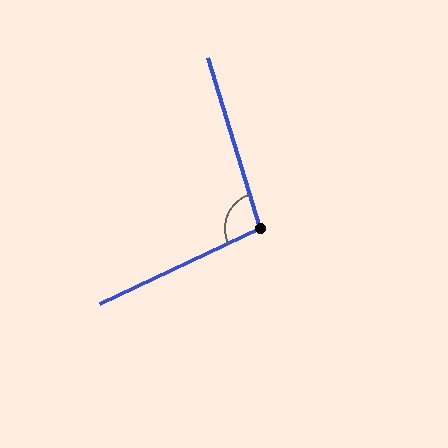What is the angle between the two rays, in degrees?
Approximately 98 degrees.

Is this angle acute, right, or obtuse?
It is obtuse.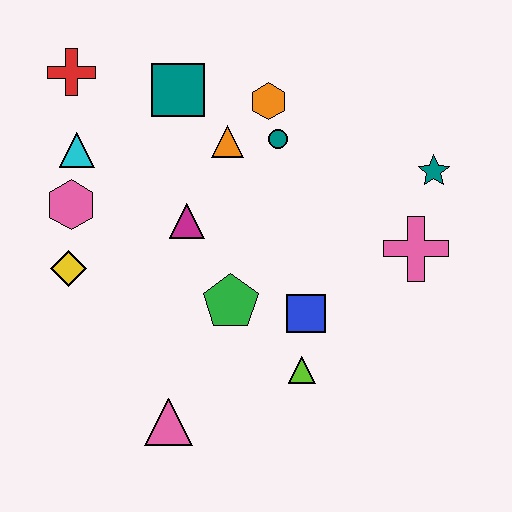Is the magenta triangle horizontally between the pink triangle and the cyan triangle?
No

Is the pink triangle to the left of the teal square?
Yes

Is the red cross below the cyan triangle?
No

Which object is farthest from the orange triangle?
The pink triangle is farthest from the orange triangle.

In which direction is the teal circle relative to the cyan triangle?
The teal circle is to the right of the cyan triangle.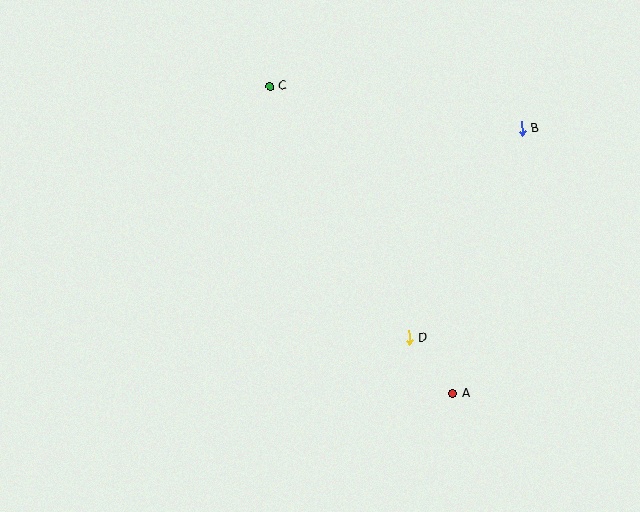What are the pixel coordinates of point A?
Point A is at (453, 394).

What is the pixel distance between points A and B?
The distance between A and B is 274 pixels.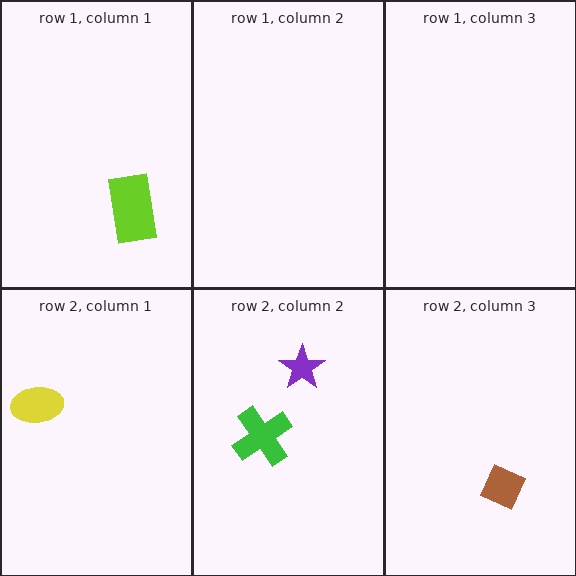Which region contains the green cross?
The row 2, column 2 region.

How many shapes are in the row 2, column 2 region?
2.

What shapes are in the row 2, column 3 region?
The brown diamond.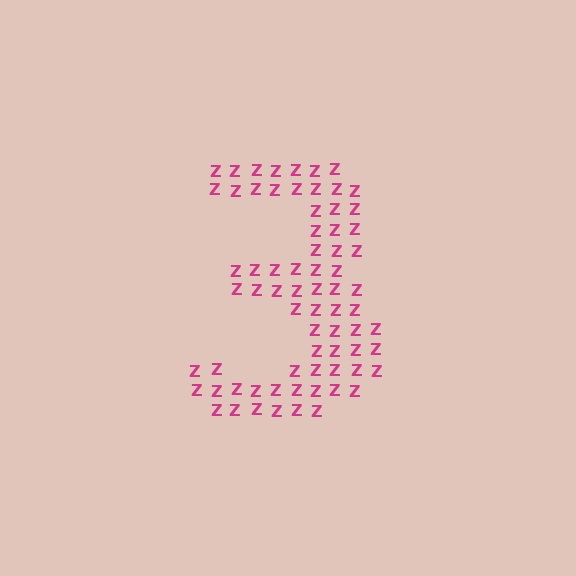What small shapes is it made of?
It is made of small letter Z's.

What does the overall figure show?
The overall figure shows the digit 3.